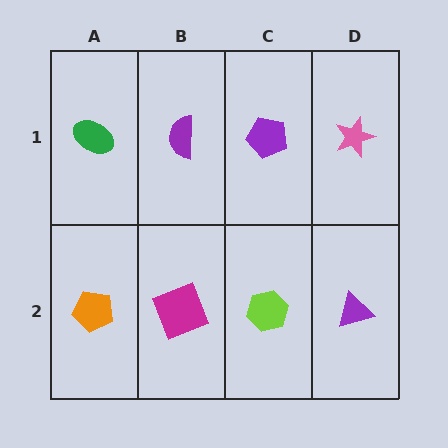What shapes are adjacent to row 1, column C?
A lime hexagon (row 2, column C), a purple semicircle (row 1, column B), a pink star (row 1, column D).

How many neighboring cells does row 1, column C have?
3.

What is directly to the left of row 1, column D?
A purple pentagon.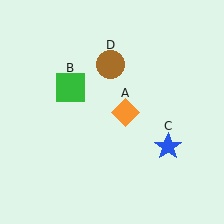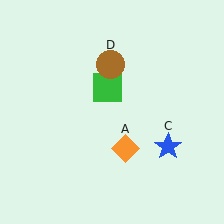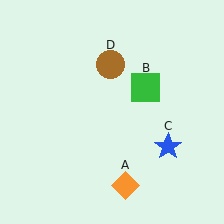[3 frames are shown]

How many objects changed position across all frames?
2 objects changed position: orange diamond (object A), green square (object B).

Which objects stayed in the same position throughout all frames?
Blue star (object C) and brown circle (object D) remained stationary.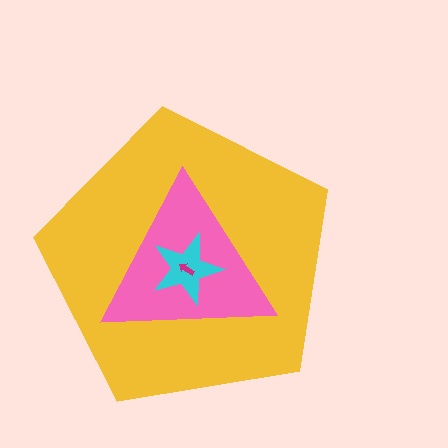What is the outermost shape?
The yellow pentagon.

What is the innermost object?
The magenta arrow.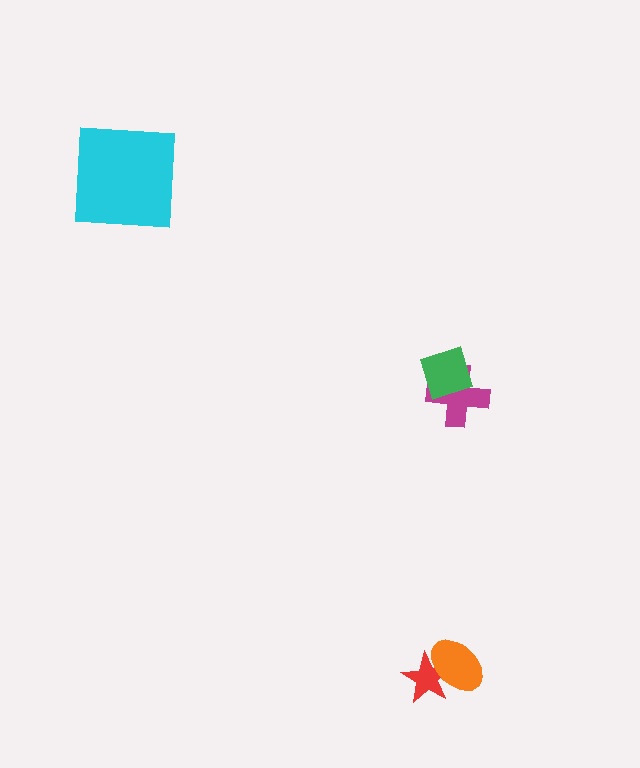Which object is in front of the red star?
The orange ellipse is in front of the red star.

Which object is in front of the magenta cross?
The green diamond is in front of the magenta cross.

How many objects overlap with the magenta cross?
1 object overlaps with the magenta cross.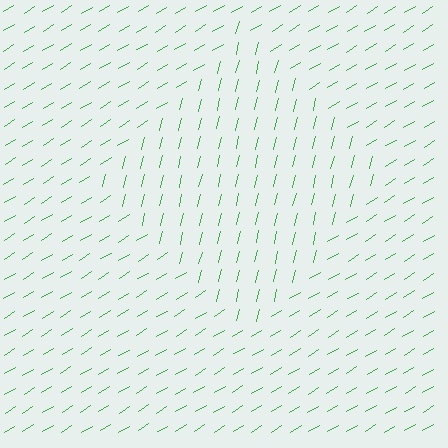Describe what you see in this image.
The image is filled with small green line segments. A diamond region in the image has lines oriented differently from the surrounding lines, creating a visible texture boundary.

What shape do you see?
I see a diamond.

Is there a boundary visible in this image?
Yes, there is a texture boundary formed by a change in line orientation.